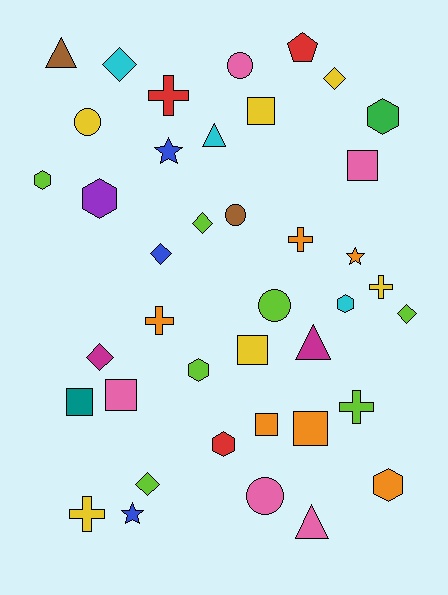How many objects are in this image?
There are 40 objects.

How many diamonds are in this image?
There are 7 diamonds.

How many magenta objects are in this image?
There are 2 magenta objects.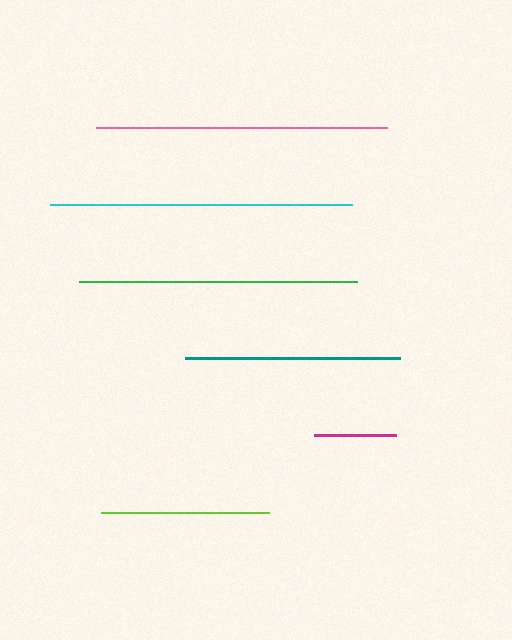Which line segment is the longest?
The cyan line is the longest at approximately 302 pixels.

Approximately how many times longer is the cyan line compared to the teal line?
The cyan line is approximately 1.4 times the length of the teal line.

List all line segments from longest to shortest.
From longest to shortest: cyan, pink, green, teal, lime, magenta.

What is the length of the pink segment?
The pink segment is approximately 291 pixels long.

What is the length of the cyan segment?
The cyan segment is approximately 302 pixels long.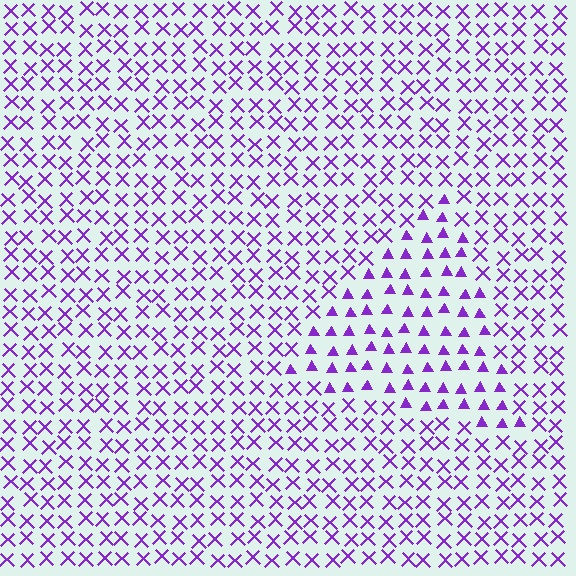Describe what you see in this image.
The image is filled with small purple elements arranged in a uniform grid. A triangle-shaped region contains triangles, while the surrounding area contains X marks. The boundary is defined purely by the change in element shape.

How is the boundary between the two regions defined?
The boundary is defined by a change in element shape: triangles inside vs. X marks outside. All elements share the same color and spacing.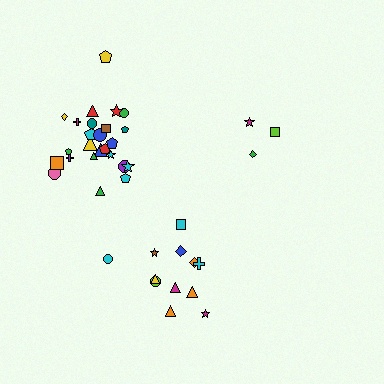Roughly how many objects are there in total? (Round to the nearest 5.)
Roughly 40 objects in total.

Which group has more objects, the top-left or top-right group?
The top-left group.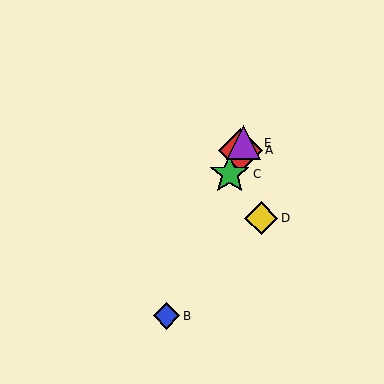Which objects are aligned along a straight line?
Objects A, B, C, E are aligned along a straight line.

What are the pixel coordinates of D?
Object D is at (261, 218).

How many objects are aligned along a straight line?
4 objects (A, B, C, E) are aligned along a straight line.